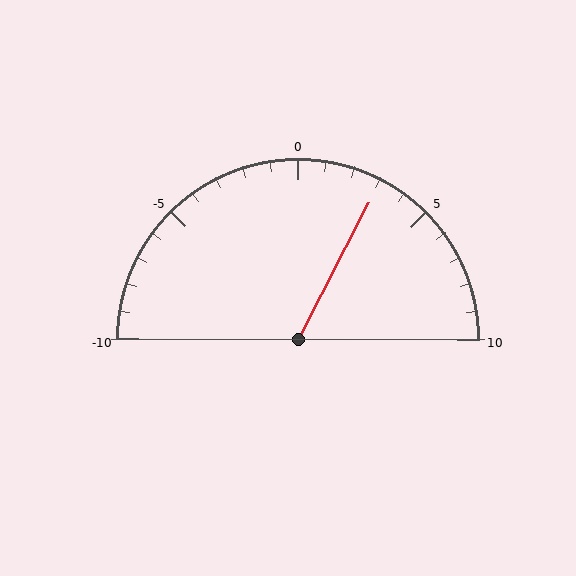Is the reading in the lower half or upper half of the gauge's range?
The reading is in the upper half of the range (-10 to 10).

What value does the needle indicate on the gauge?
The needle indicates approximately 3.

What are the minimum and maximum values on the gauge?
The gauge ranges from -10 to 10.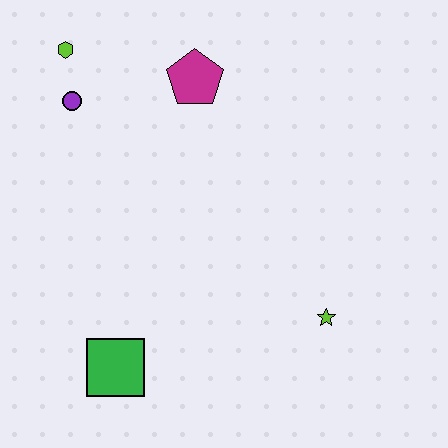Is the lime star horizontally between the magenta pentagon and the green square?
No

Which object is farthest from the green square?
The lime hexagon is farthest from the green square.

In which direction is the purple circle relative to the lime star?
The purple circle is to the left of the lime star.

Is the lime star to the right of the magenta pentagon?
Yes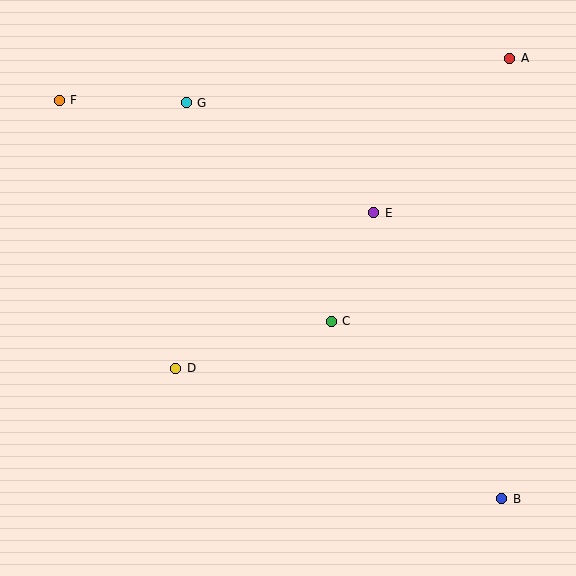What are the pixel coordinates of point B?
Point B is at (502, 499).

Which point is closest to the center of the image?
Point C at (331, 321) is closest to the center.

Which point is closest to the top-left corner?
Point F is closest to the top-left corner.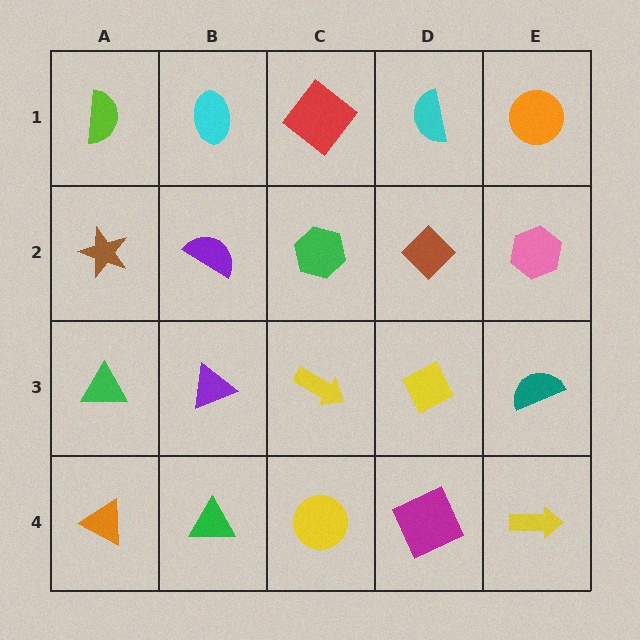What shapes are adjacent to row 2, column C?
A red diamond (row 1, column C), a yellow arrow (row 3, column C), a purple semicircle (row 2, column B), a brown diamond (row 2, column D).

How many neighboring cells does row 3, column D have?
4.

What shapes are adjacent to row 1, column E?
A pink hexagon (row 2, column E), a cyan semicircle (row 1, column D).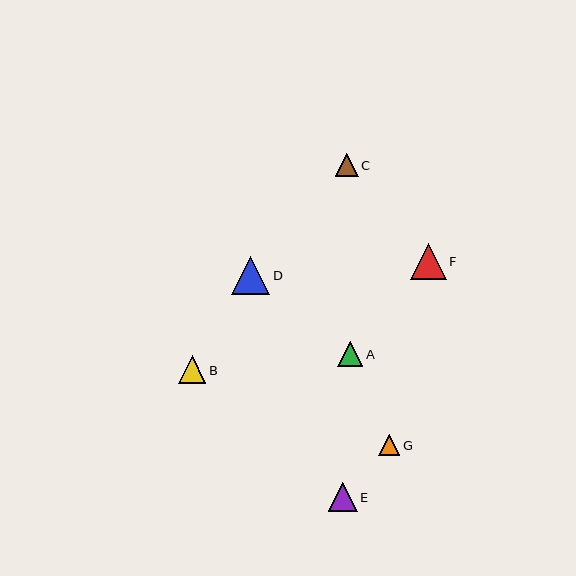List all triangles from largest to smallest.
From largest to smallest: D, F, E, B, A, C, G.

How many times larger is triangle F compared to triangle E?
Triangle F is approximately 1.2 times the size of triangle E.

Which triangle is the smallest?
Triangle G is the smallest with a size of approximately 21 pixels.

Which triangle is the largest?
Triangle D is the largest with a size of approximately 38 pixels.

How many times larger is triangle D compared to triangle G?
Triangle D is approximately 1.8 times the size of triangle G.